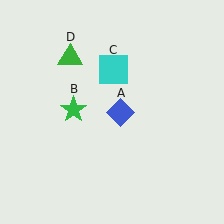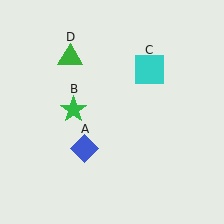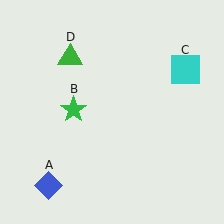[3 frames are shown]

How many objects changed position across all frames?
2 objects changed position: blue diamond (object A), cyan square (object C).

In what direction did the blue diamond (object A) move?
The blue diamond (object A) moved down and to the left.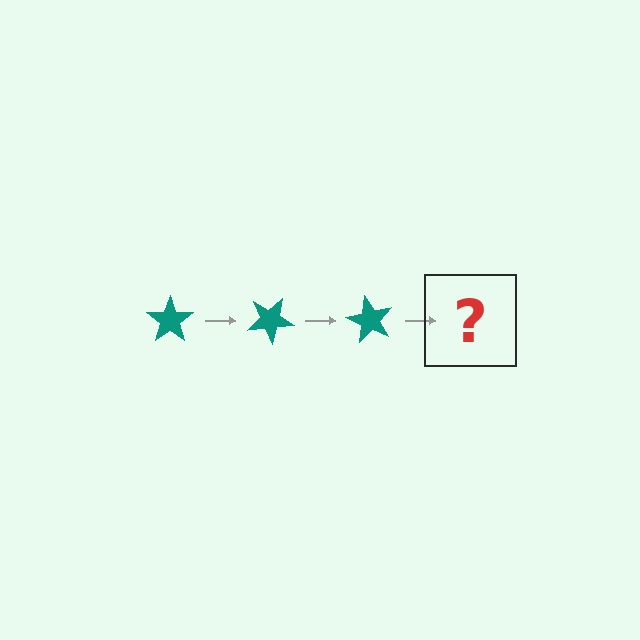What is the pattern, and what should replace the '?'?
The pattern is that the star rotates 30 degrees each step. The '?' should be a teal star rotated 90 degrees.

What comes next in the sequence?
The next element should be a teal star rotated 90 degrees.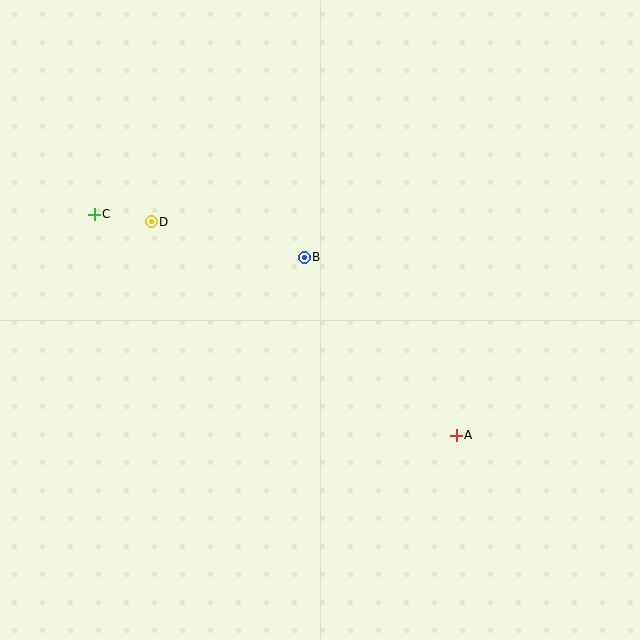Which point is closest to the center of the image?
Point B at (304, 257) is closest to the center.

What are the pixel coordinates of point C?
Point C is at (94, 214).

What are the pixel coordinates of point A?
Point A is at (456, 435).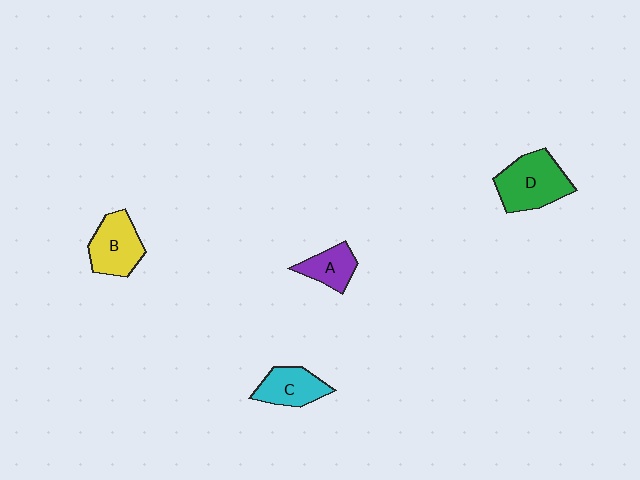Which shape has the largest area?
Shape D (green).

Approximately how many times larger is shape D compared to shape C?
Approximately 1.5 times.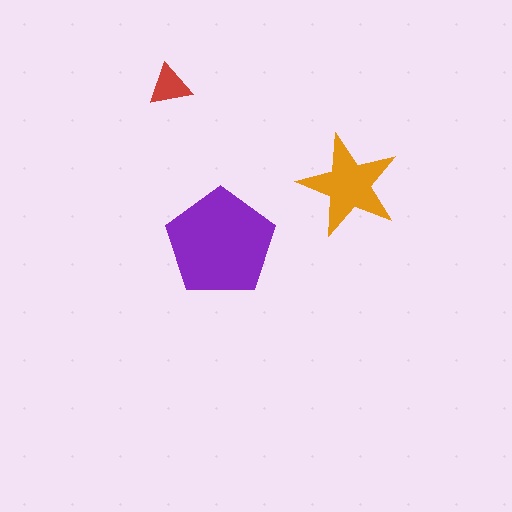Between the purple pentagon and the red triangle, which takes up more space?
The purple pentagon.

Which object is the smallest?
The red triangle.